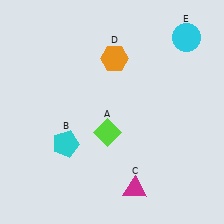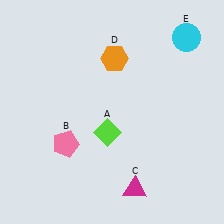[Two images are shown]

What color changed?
The pentagon (B) changed from cyan in Image 1 to pink in Image 2.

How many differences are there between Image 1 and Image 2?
There is 1 difference between the two images.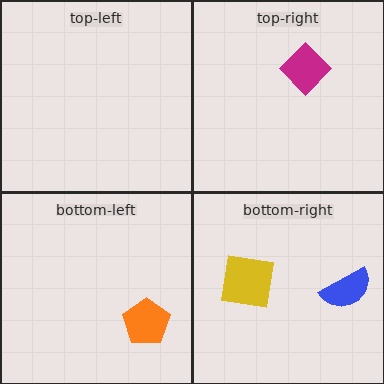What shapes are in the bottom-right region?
The blue semicircle, the yellow square.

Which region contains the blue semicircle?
The bottom-right region.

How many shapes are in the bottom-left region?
1.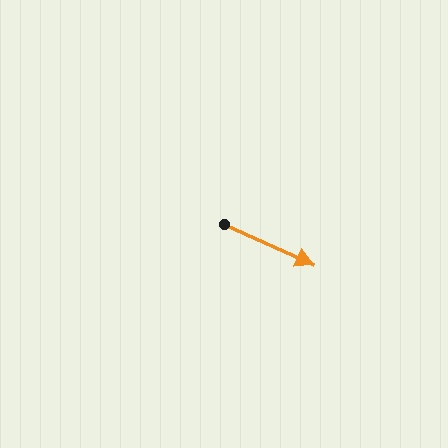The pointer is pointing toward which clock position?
Roughly 4 o'clock.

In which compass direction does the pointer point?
Southeast.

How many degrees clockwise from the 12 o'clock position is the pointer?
Approximately 114 degrees.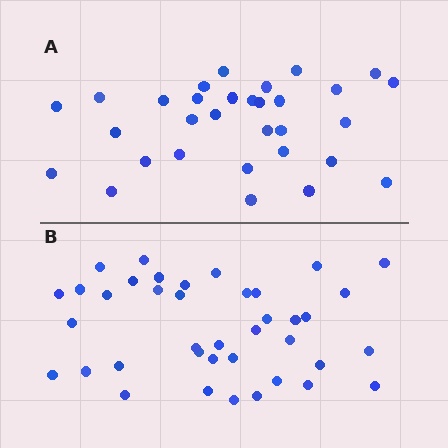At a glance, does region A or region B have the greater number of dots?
Region B (the bottom region) has more dots.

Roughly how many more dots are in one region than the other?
Region B has roughly 8 or so more dots than region A.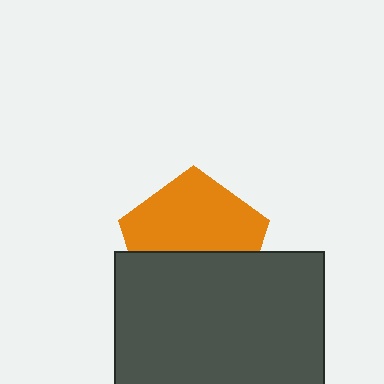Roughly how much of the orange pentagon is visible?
About half of it is visible (roughly 57%).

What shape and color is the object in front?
The object in front is a dark gray rectangle.